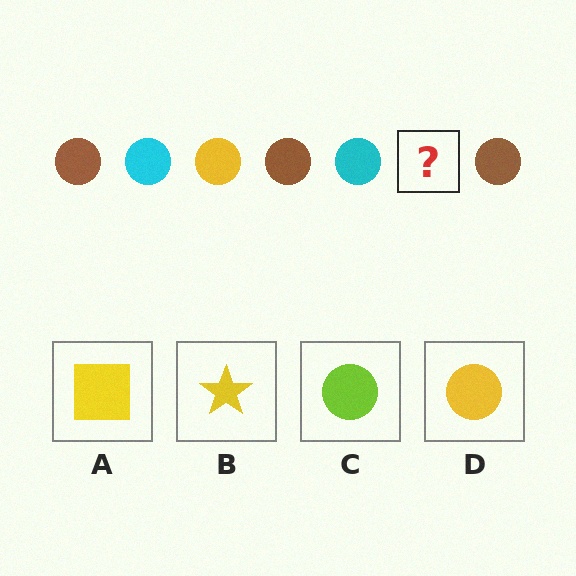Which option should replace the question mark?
Option D.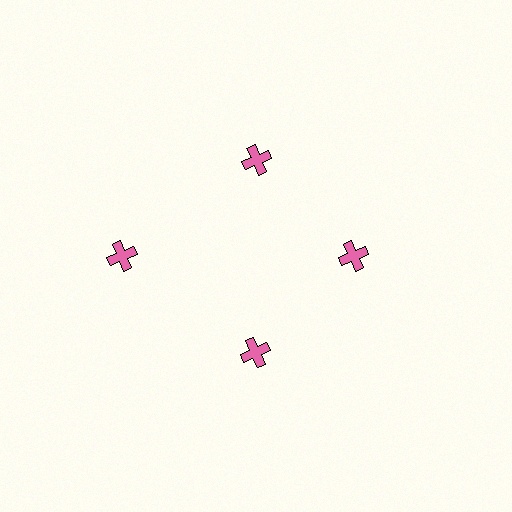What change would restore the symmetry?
The symmetry would be restored by moving it inward, back onto the ring so that all 4 crosses sit at equal angles and equal distance from the center.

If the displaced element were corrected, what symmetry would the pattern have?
It would have 4-fold rotational symmetry — the pattern would map onto itself every 90 degrees.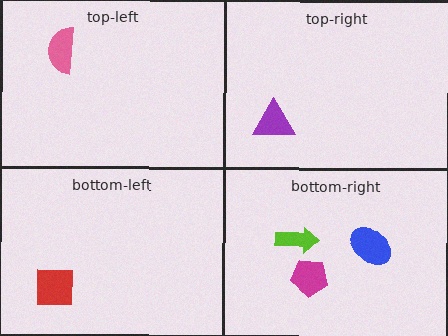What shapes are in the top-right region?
The purple triangle.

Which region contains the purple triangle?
The top-right region.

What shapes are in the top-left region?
The pink semicircle.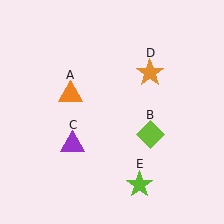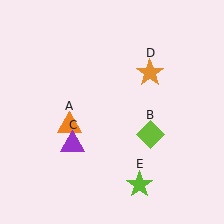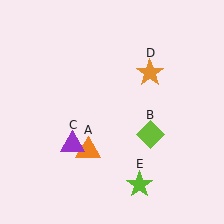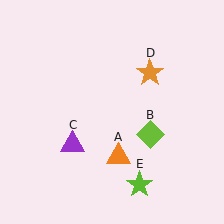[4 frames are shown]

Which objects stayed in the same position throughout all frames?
Lime diamond (object B) and purple triangle (object C) and orange star (object D) and lime star (object E) remained stationary.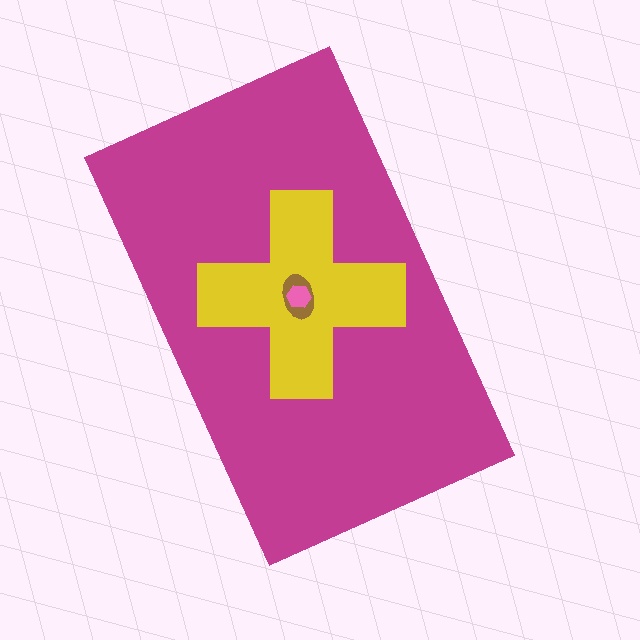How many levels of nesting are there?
4.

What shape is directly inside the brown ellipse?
The pink hexagon.